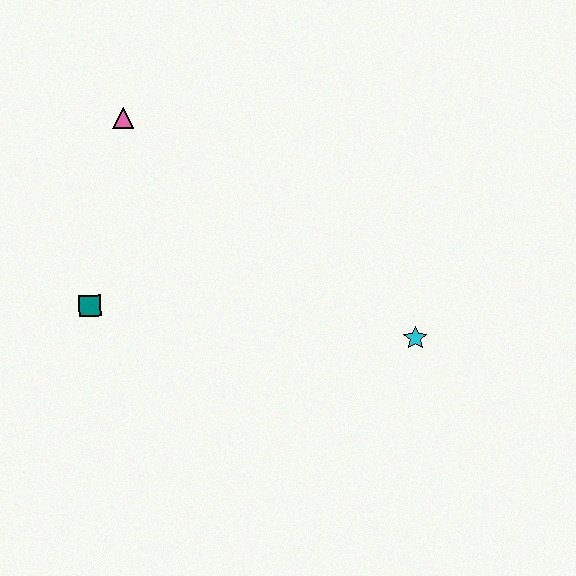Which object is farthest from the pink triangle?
The cyan star is farthest from the pink triangle.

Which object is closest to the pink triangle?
The teal square is closest to the pink triangle.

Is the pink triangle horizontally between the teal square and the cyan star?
Yes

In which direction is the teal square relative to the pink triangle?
The teal square is below the pink triangle.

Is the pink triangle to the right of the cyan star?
No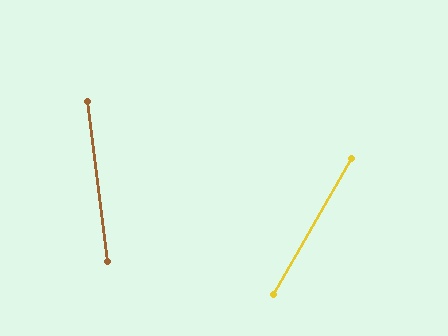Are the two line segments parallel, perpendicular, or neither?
Neither parallel nor perpendicular — they differ by about 37°.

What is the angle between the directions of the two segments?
Approximately 37 degrees.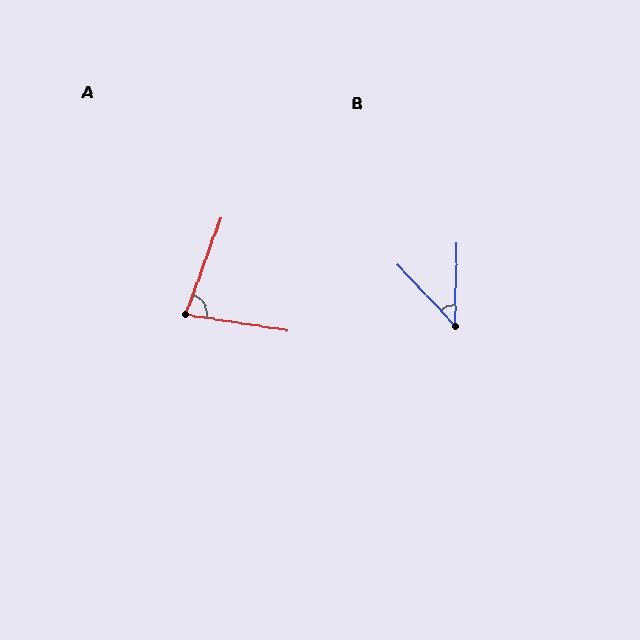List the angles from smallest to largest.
B (45°), A (79°).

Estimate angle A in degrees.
Approximately 79 degrees.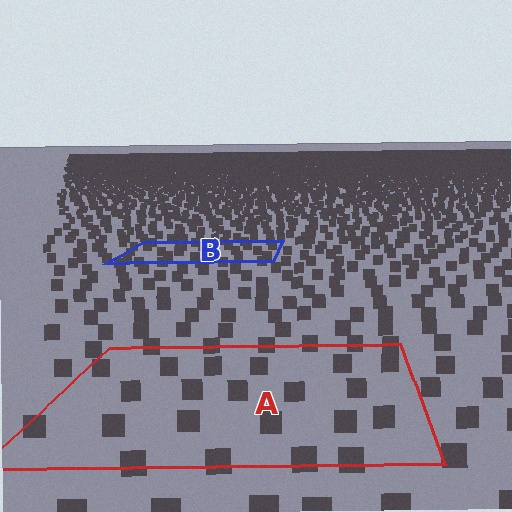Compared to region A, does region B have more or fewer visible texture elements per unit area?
Region B has more texture elements per unit area — they are packed more densely because it is farther away.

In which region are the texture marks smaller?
The texture marks are smaller in region B, because it is farther away.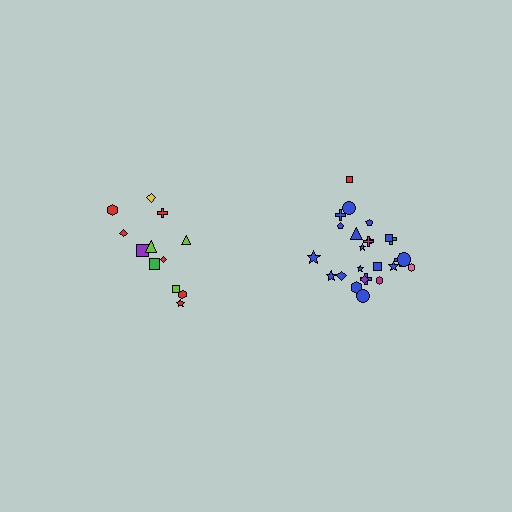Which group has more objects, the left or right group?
The right group.